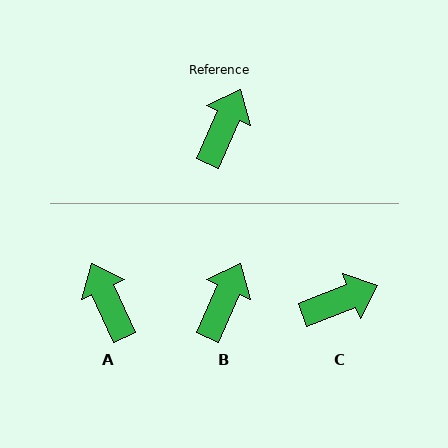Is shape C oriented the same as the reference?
No, it is off by about 45 degrees.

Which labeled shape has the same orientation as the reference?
B.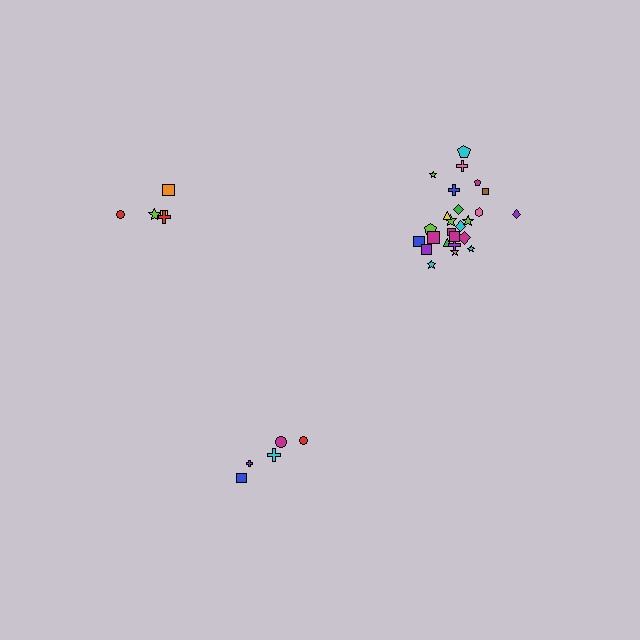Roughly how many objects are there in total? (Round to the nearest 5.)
Roughly 35 objects in total.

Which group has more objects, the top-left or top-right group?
The top-right group.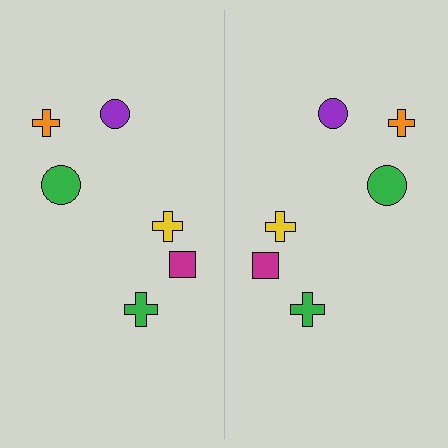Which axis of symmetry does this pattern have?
The pattern has a vertical axis of symmetry running through the center of the image.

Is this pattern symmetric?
Yes, this pattern has bilateral (reflection) symmetry.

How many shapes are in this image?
There are 12 shapes in this image.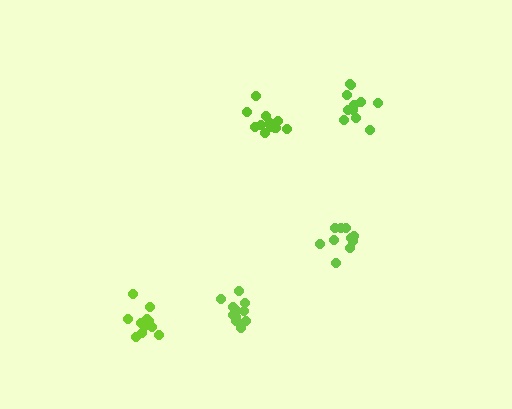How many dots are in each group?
Group 1: 10 dots, Group 2: 11 dots, Group 3: 11 dots, Group 4: 11 dots, Group 5: 12 dots (55 total).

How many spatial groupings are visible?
There are 5 spatial groupings.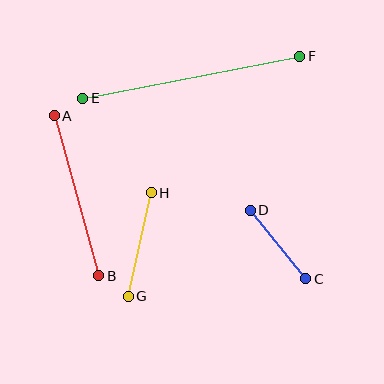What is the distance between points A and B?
The distance is approximately 166 pixels.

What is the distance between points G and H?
The distance is approximately 106 pixels.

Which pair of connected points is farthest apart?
Points E and F are farthest apart.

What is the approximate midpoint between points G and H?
The midpoint is at approximately (140, 244) pixels.